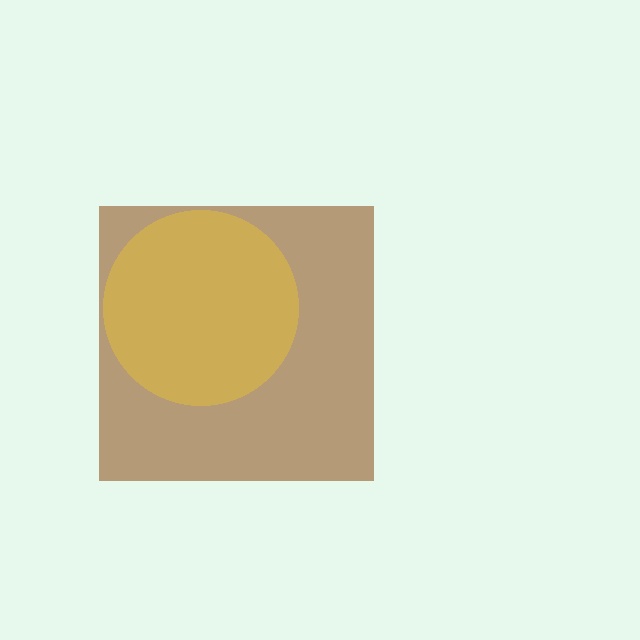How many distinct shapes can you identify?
There are 2 distinct shapes: a brown square, a yellow circle.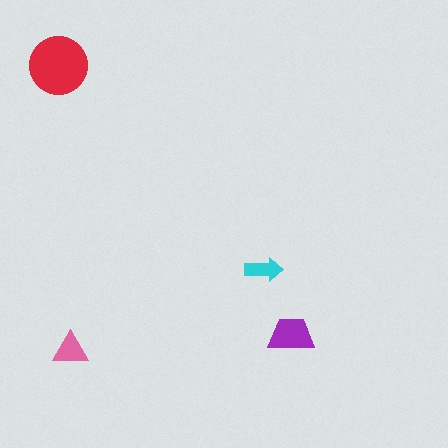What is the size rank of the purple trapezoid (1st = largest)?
2nd.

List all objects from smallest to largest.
The cyan arrow, the pink triangle, the purple trapezoid, the red circle.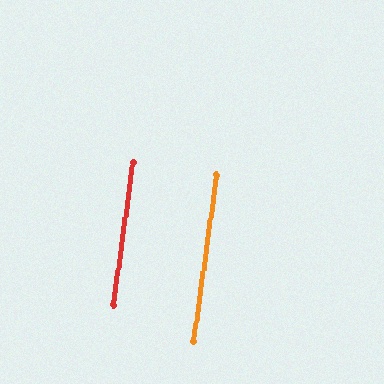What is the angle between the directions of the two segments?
Approximately 0 degrees.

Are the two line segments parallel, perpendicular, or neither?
Parallel — their directions differ by only 0.2°.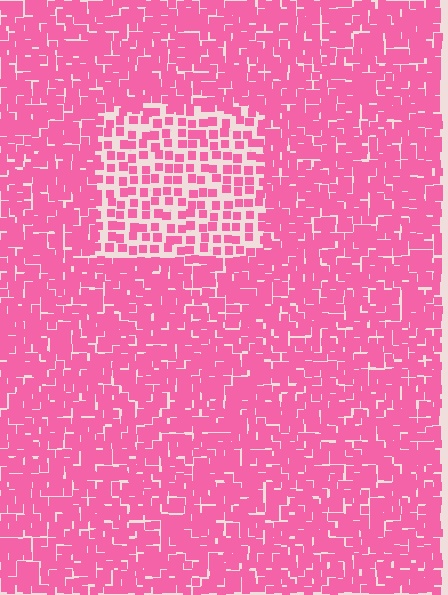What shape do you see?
I see a rectangle.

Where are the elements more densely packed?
The elements are more densely packed outside the rectangle boundary.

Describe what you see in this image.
The image contains small pink elements arranged at two different densities. A rectangle-shaped region is visible where the elements are less densely packed than the surrounding area.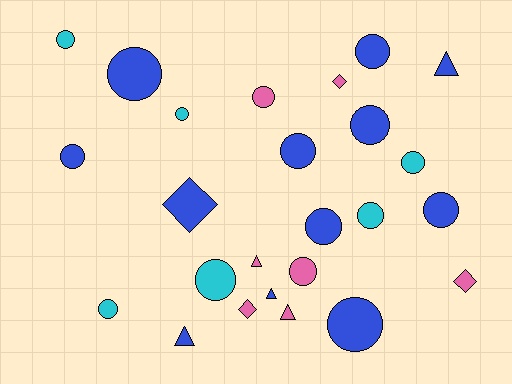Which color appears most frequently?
Blue, with 12 objects.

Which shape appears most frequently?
Circle, with 16 objects.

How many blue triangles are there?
There are 3 blue triangles.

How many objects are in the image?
There are 25 objects.